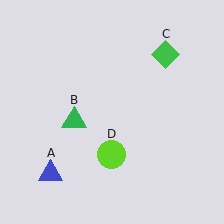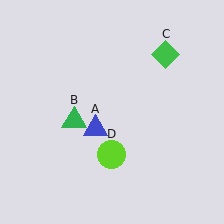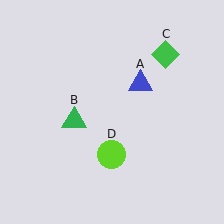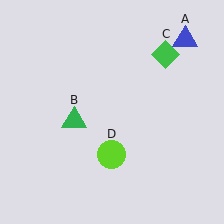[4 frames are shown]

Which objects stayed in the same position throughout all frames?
Green triangle (object B) and green diamond (object C) and lime circle (object D) remained stationary.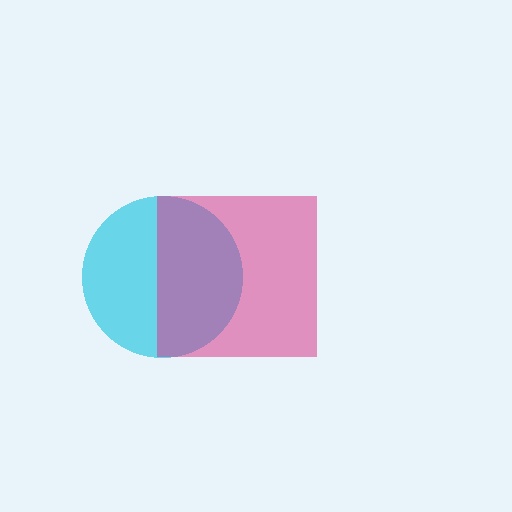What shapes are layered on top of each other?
The layered shapes are: a cyan circle, a magenta square.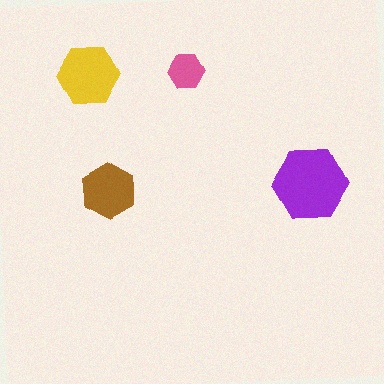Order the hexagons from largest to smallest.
the purple one, the yellow one, the brown one, the pink one.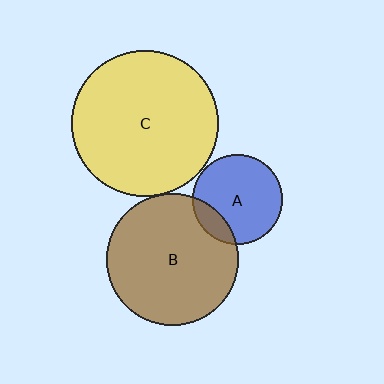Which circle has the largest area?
Circle C (yellow).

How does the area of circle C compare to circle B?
Approximately 1.2 times.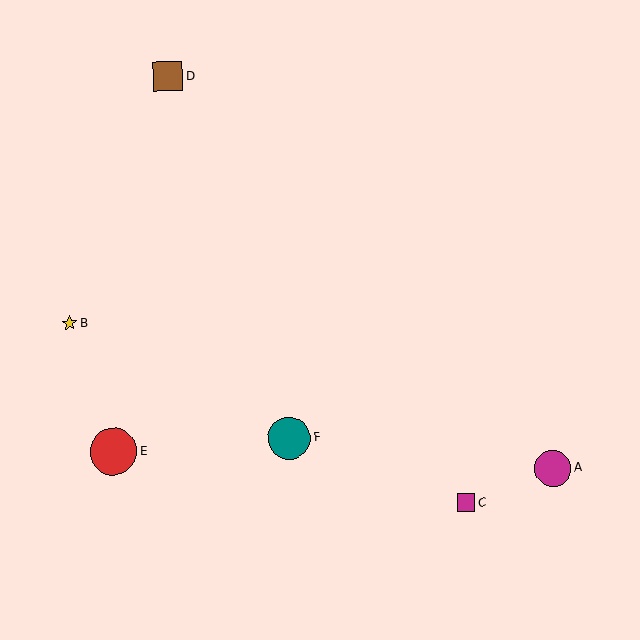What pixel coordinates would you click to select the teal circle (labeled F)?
Click at (289, 438) to select the teal circle F.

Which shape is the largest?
The red circle (labeled E) is the largest.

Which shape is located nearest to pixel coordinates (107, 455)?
The red circle (labeled E) at (113, 452) is nearest to that location.